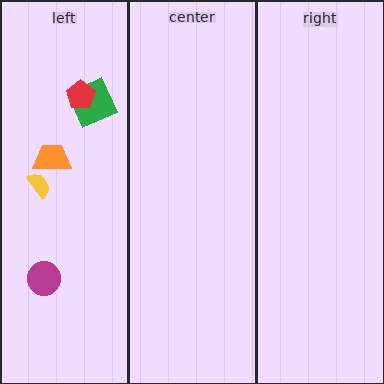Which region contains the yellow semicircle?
The left region.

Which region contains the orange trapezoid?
The left region.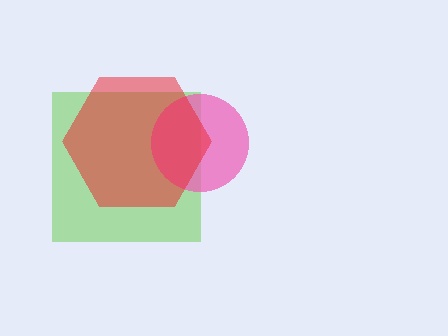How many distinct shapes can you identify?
There are 3 distinct shapes: a lime square, a pink circle, a red hexagon.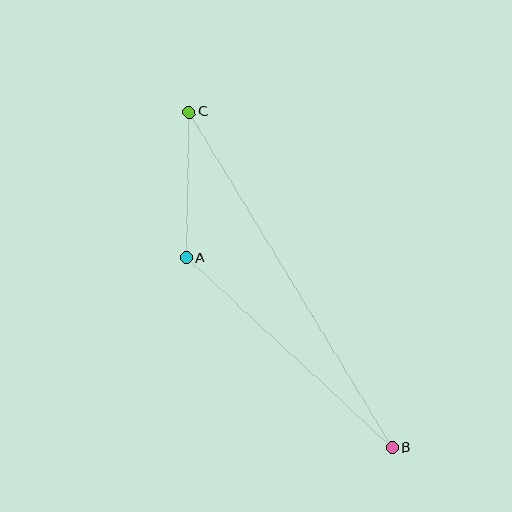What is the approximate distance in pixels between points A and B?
The distance between A and B is approximately 280 pixels.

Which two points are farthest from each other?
Points B and C are farthest from each other.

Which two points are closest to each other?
Points A and C are closest to each other.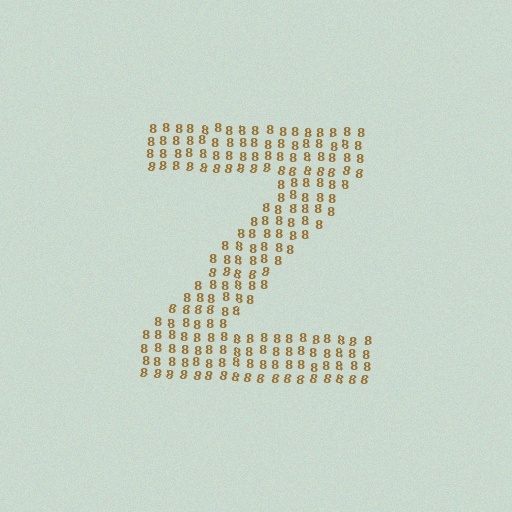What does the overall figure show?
The overall figure shows the letter Z.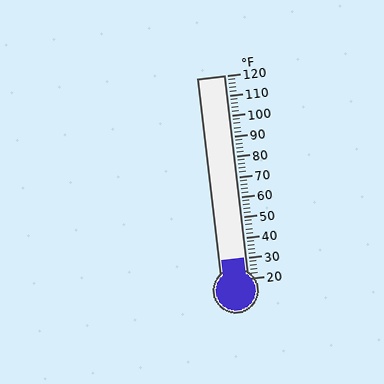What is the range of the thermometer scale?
The thermometer scale ranges from 20°F to 120°F.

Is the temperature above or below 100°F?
The temperature is below 100°F.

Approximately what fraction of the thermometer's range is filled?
The thermometer is filled to approximately 10% of its range.